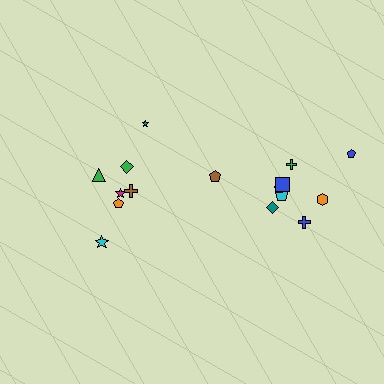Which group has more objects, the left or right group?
The right group.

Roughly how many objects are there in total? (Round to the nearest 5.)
Roughly 15 objects in total.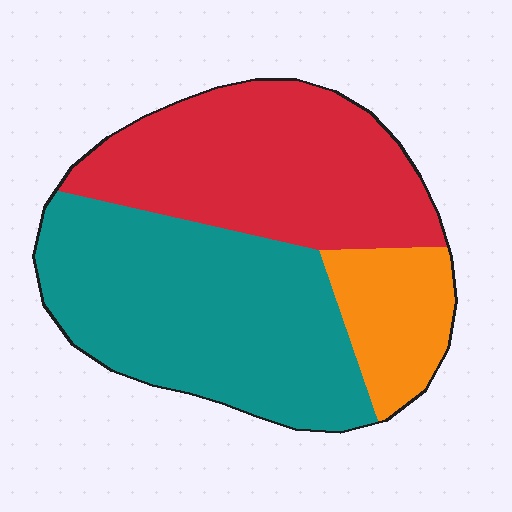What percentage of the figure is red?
Red covers roughly 40% of the figure.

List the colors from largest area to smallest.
From largest to smallest: teal, red, orange.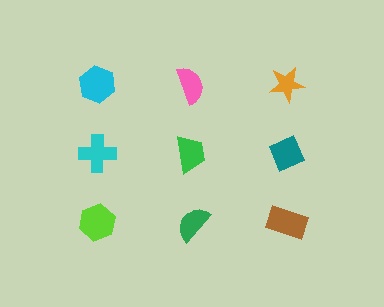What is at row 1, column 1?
A cyan hexagon.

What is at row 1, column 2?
A pink semicircle.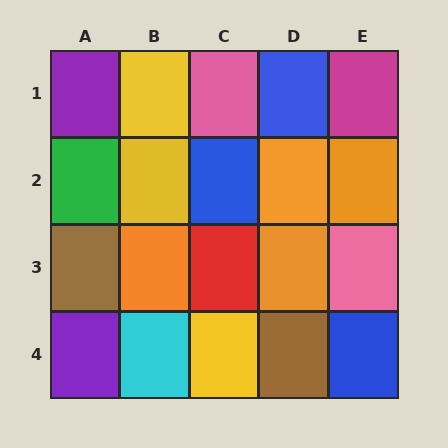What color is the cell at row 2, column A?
Green.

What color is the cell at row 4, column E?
Blue.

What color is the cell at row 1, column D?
Blue.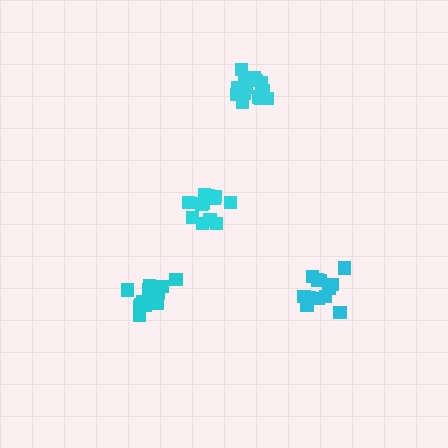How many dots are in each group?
Group 1: 16 dots, Group 2: 12 dots, Group 3: 12 dots, Group 4: 15 dots (55 total).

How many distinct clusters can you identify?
There are 4 distinct clusters.